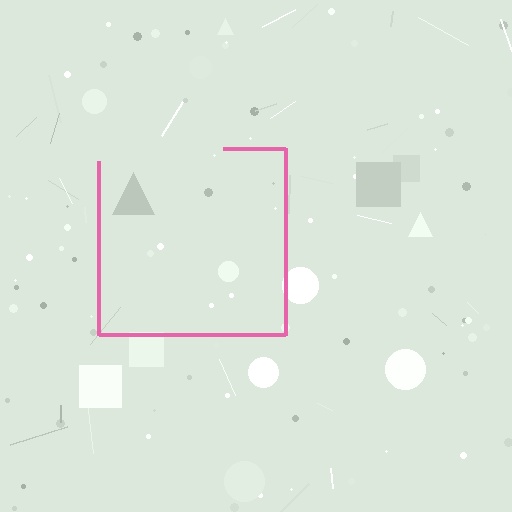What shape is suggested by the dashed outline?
The dashed outline suggests a square.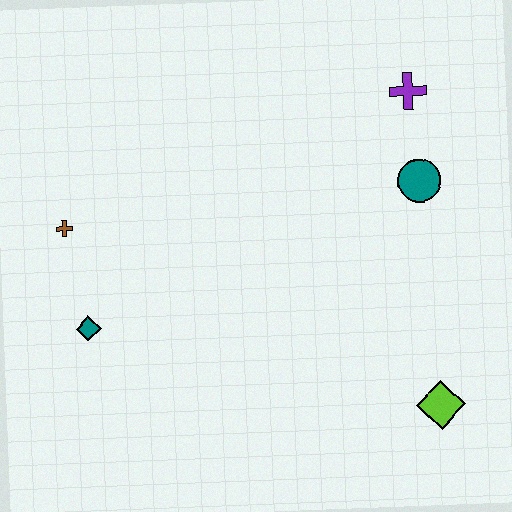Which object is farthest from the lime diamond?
The brown cross is farthest from the lime diamond.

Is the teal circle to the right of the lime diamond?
No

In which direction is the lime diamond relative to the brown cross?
The lime diamond is to the right of the brown cross.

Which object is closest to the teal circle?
The purple cross is closest to the teal circle.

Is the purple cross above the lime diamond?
Yes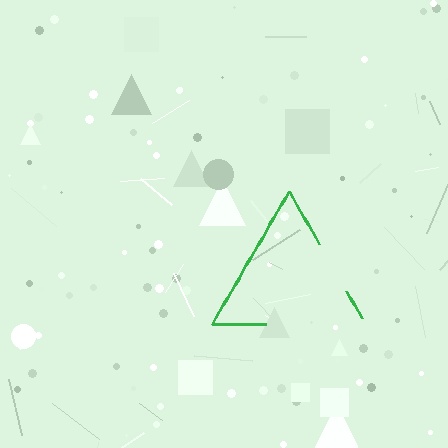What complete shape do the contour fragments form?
The contour fragments form a triangle.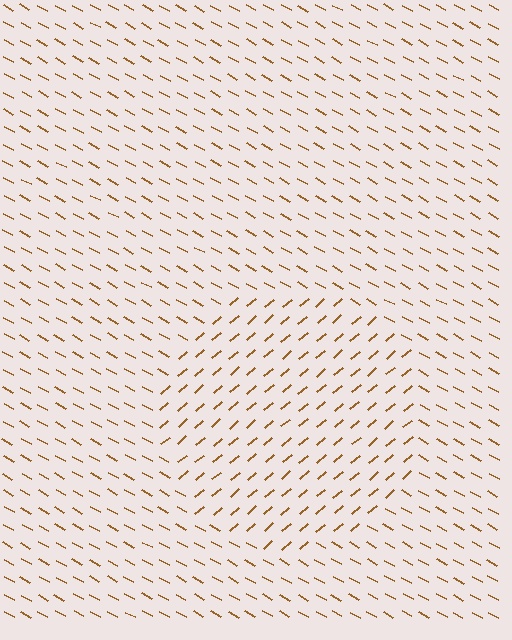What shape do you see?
I see a circle.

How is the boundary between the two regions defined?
The boundary is defined purely by a change in line orientation (approximately 69 degrees difference). All lines are the same color and thickness.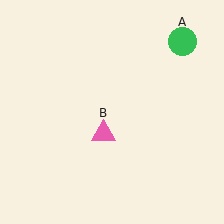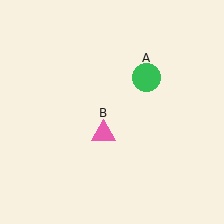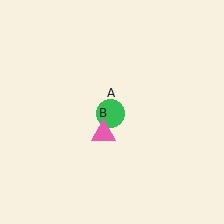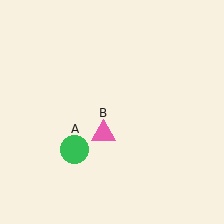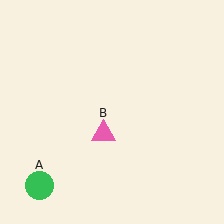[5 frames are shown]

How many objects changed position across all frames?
1 object changed position: green circle (object A).